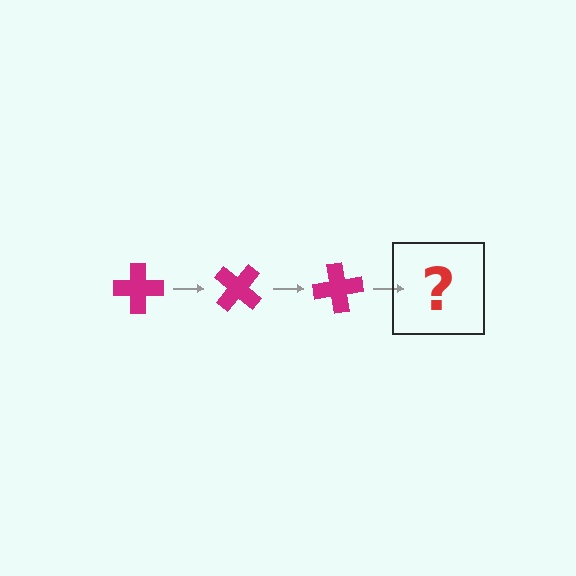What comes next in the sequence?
The next element should be a magenta cross rotated 120 degrees.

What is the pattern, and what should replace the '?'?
The pattern is that the cross rotates 40 degrees each step. The '?' should be a magenta cross rotated 120 degrees.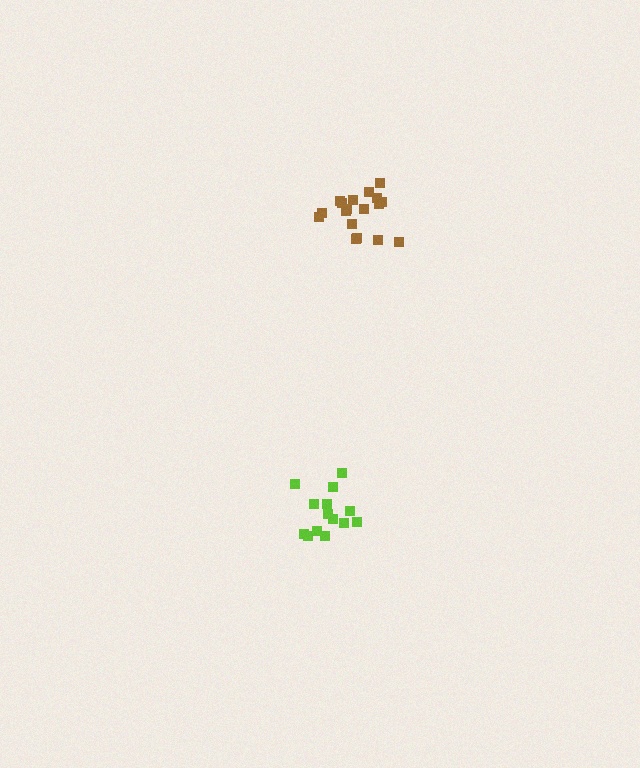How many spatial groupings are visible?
There are 2 spatial groupings.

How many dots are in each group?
Group 1: 14 dots, Group 2: 18 dots (32 total).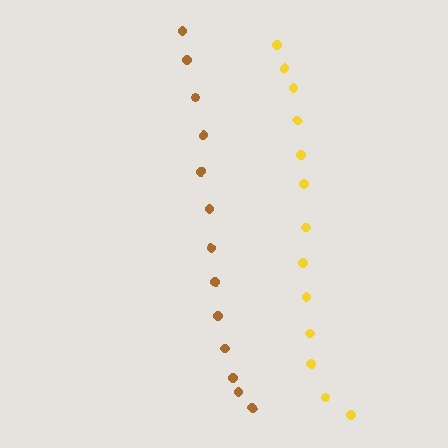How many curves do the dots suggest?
There are 2 distinct paths.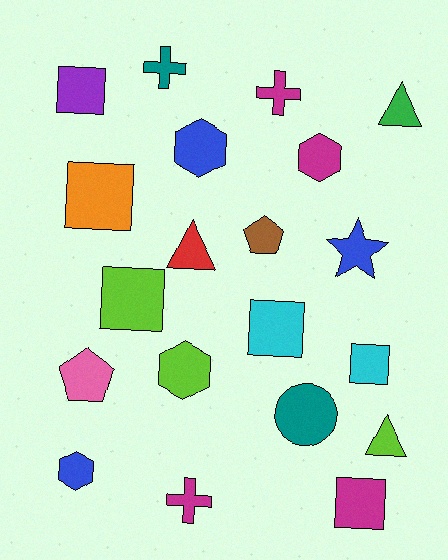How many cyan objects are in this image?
There are 2 cyan objects.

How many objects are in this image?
There are 20 objects.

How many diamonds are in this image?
There are no diamonds.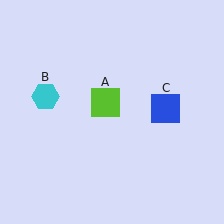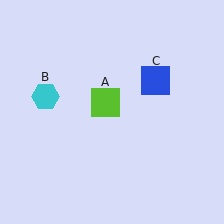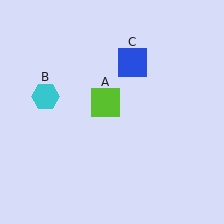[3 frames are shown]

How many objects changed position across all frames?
1 object changed position: blue square (object C).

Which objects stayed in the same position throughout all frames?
Lime square (object A) and cyan hexagon (object B) remained stationary.